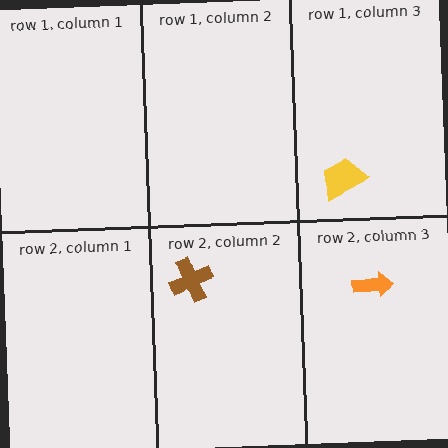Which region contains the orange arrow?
The row 2, column 3 region.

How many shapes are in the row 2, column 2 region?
1.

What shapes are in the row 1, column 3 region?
The yellow trapezoid.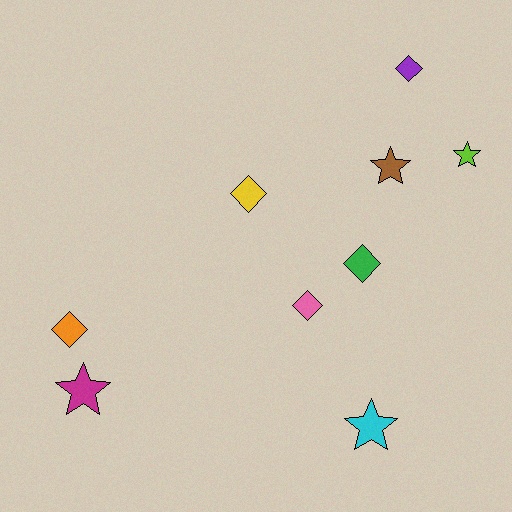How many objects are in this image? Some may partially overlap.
There are 9 objects.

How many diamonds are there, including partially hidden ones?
There are 5 diamonds.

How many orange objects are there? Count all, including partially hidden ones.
There is 1 orange object.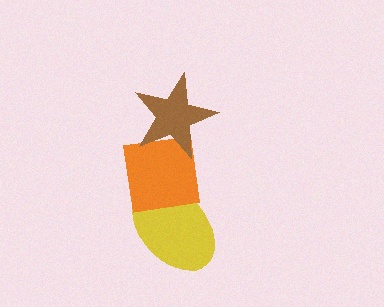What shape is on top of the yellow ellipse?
The orange square is on top of the yellow ellipse.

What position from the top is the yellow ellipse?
The yellow ellipse is 3rd from the top.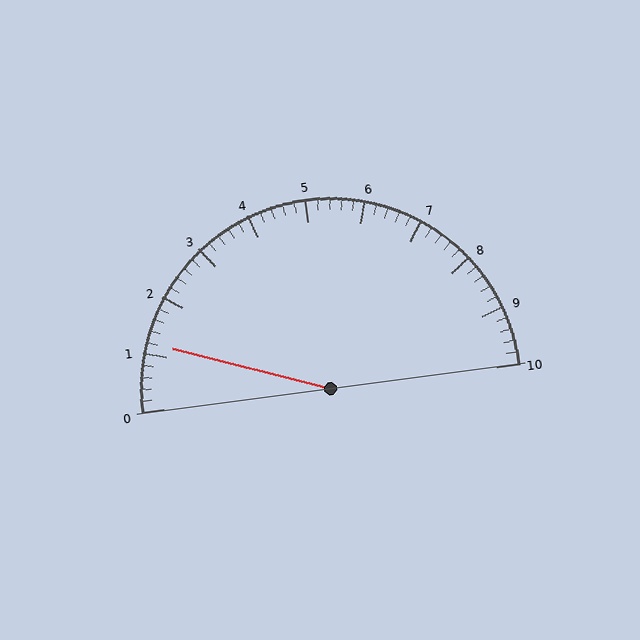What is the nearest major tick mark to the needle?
The nearest major tick mark is 1.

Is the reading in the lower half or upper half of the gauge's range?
The reading is in the lower half of the range (0 to 10).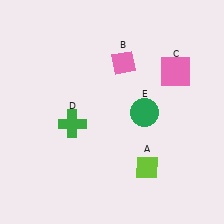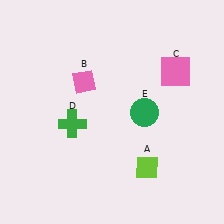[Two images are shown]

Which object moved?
The pink diamond (B) moved left.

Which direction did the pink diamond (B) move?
The pink diamond (B) moved left.